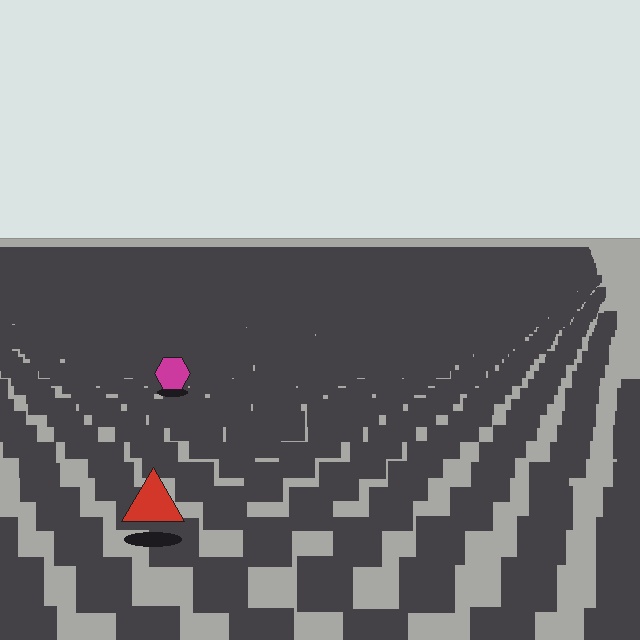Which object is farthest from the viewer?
The magenta hexagon is farthest from the viewer. It appears smaller and the ground texture around it is denser.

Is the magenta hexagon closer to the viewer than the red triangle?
No. The red triangle is closer — you can tell from the texture gradient: the ground texture is coarser near it.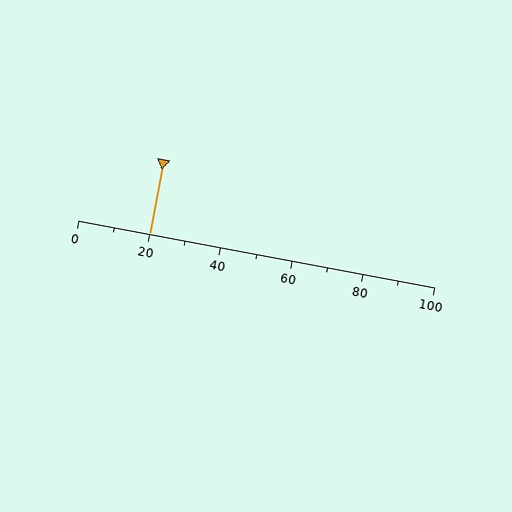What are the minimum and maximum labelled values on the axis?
The axis runs from 0 to 100.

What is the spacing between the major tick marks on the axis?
The major ticks are spaced 20 apart.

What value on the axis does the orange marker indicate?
The marker indicates approximately 20.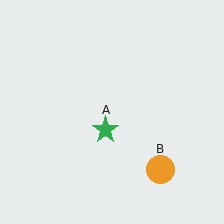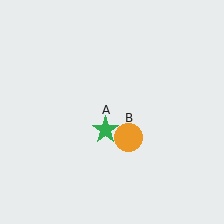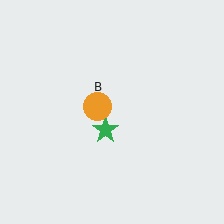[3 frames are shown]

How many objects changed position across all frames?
1 object changed position: orange circle (object B).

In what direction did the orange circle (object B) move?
The orange circle (object B) moved up and to the left.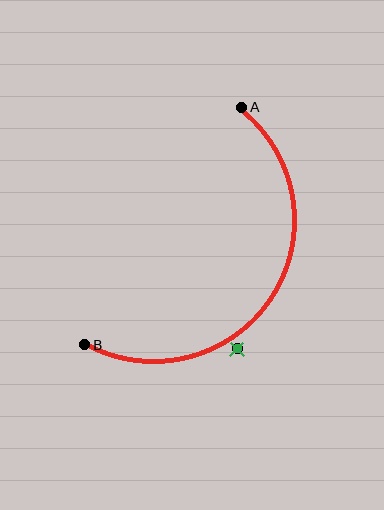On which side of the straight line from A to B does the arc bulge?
The arc bulges to the right of the straight line connecting A and B.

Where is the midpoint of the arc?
The arc midpoint is the point on the curve farthest from the straight line joining A and B. It sits to the right of that line.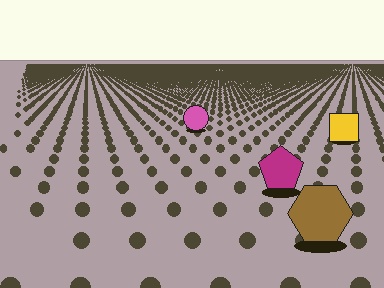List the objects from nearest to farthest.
From nearest to farthest: the brown hexagon, the magenta pentagon, the yellow square, the pink circle.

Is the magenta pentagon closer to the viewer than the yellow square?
Yes. The magenta pentagon is closer — you can tell from the texture gradient: the ground texture is coarser near it.